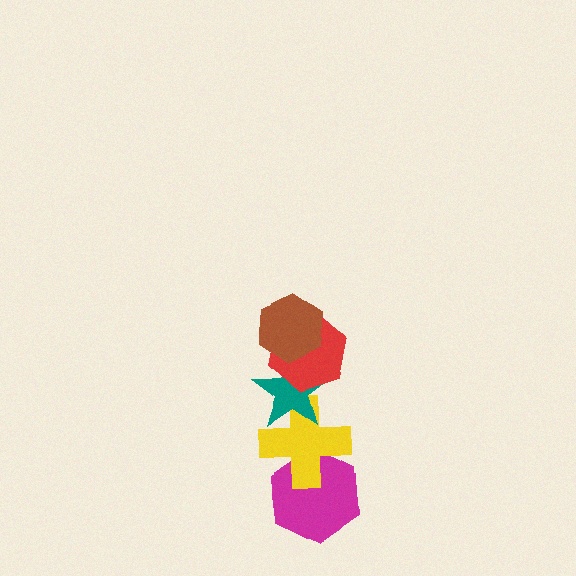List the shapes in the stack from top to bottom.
From top to bottom: the brown hexagon, the red hexagon, the teal star, the yellow cross, the magenta hexagon.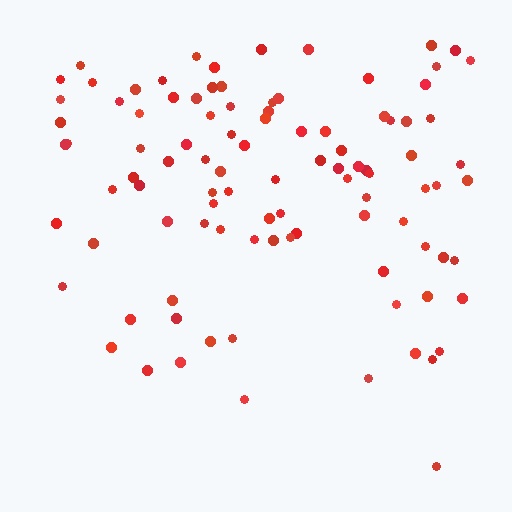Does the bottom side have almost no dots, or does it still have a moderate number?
Still a moderate number, just noticeably fewer than the top.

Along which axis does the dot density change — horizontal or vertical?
Vertical.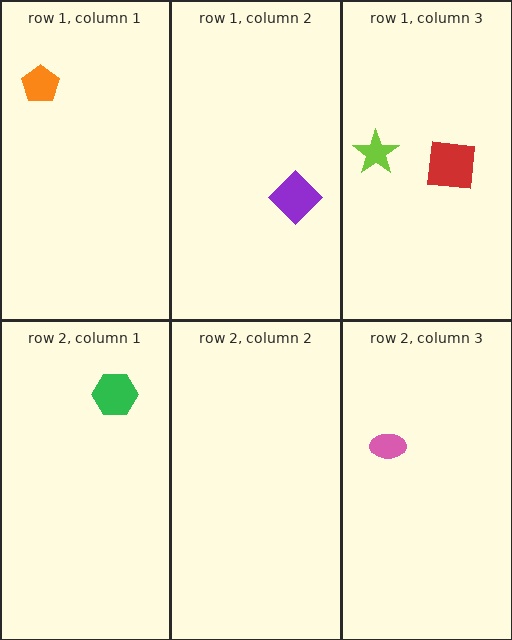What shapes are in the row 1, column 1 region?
The orange pentagon.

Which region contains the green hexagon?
The row 2, column 1 region.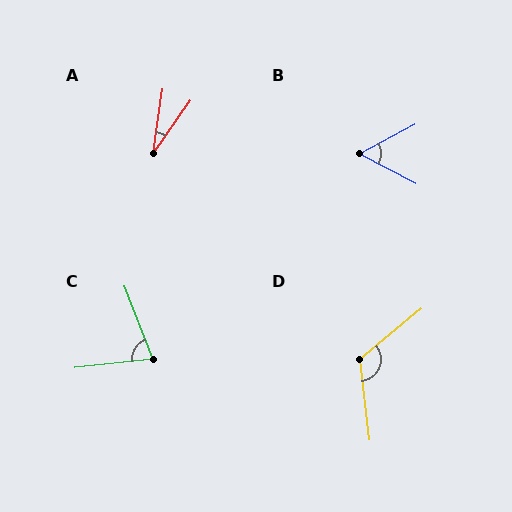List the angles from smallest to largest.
A (27°), B (56°), C (75°), D (123°).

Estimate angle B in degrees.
Approximately 56 degrees.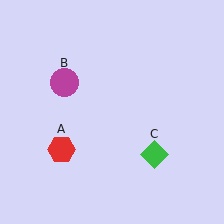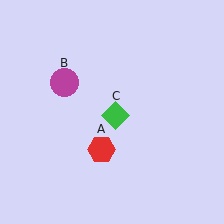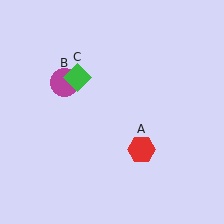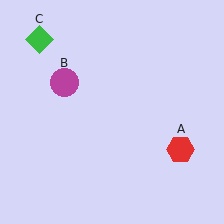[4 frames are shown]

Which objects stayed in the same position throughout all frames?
Magenta circle (object B) remained stationary.